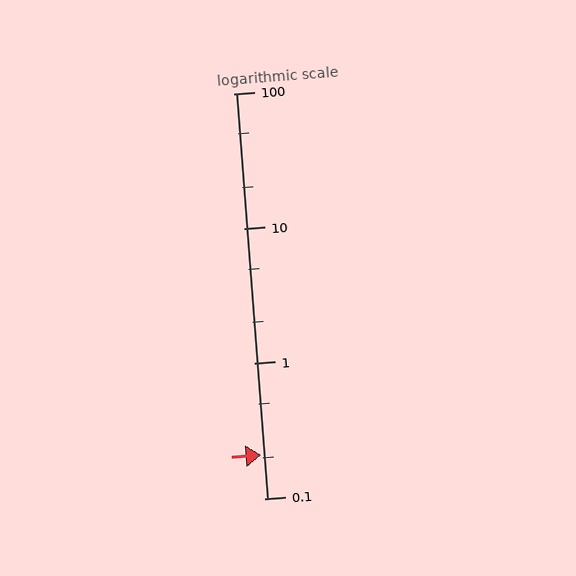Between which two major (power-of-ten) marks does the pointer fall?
The pointer is between 0.1 and 1.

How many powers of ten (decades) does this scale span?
The scale spans 3 decades, from 0.1 to 100.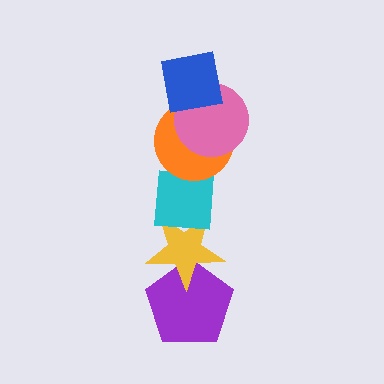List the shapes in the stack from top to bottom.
From top to bottom: the blue square, the pink circle, the orange circle, the cyan square, the yellow star, the purple pentagon.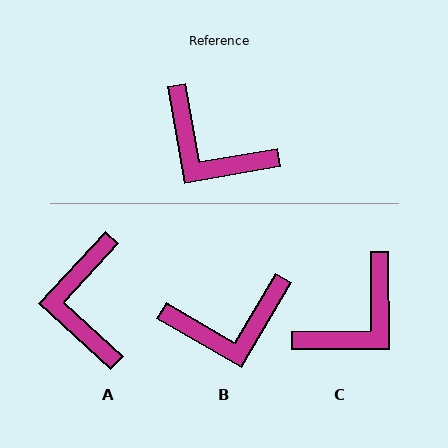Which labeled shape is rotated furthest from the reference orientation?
C, about 80 degrees away.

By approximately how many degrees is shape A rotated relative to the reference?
Approximately 53 degrees clockwise.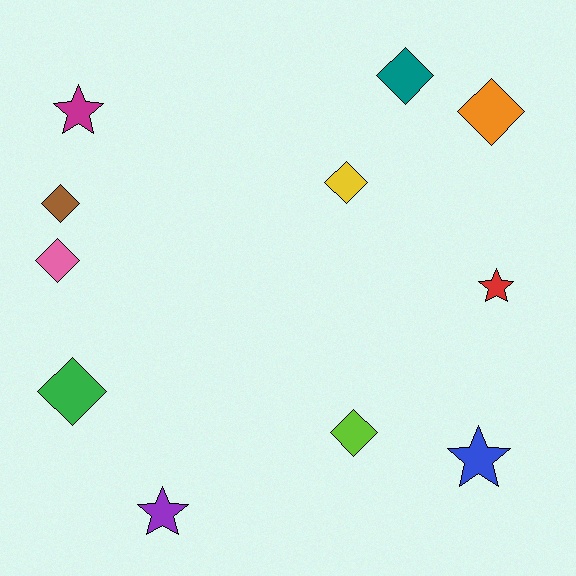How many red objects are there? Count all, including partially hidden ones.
There is 1 red object.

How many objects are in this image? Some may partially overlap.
There are 11 objects.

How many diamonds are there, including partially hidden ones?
There are 7 diamonds.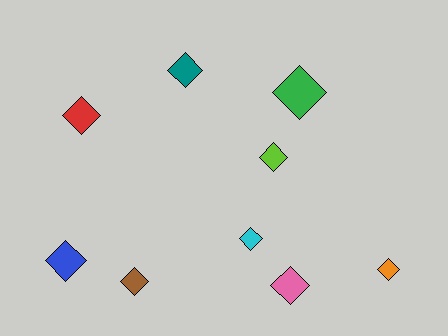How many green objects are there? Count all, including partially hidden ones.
There is 1 green object.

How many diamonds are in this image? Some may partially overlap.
There are 9 diamonds.